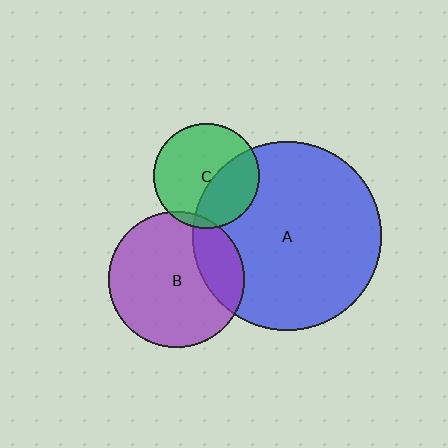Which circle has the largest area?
Circle A (blue).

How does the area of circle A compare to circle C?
Approximately 3.2 times.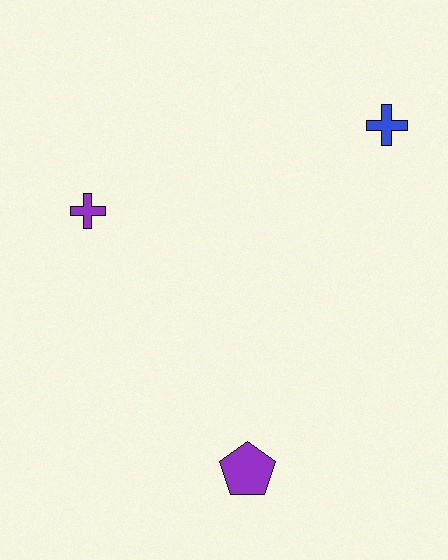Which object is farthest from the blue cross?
The purple pentagon is farthest from the blue cross.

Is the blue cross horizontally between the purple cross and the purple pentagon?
No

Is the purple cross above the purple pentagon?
Yes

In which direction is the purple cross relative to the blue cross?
The purple cross is to the left of the blue cross.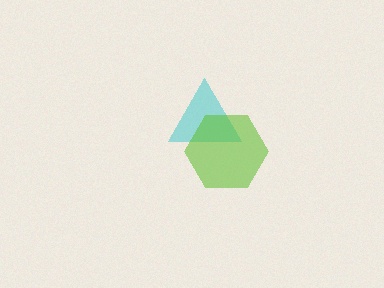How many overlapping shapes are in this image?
There are 2 overlapping shapes in the image.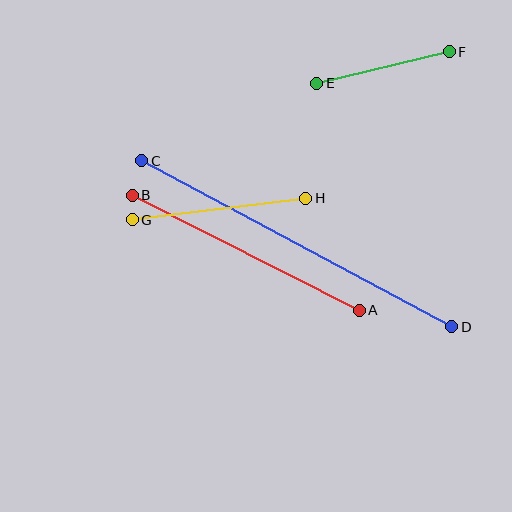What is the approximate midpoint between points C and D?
The midpoint is at approximately (297, 244) pixels.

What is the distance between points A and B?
The distance is approximately 254 pixels.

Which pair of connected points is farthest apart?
Points C and D are farthest apart.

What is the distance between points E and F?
The distance is approximately 136 pixels.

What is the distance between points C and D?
The distance is approximately 352 pixels.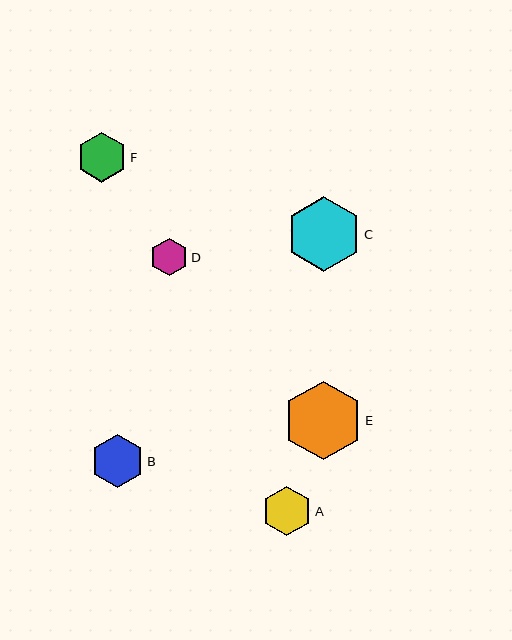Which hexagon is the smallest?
Hexagon D is the smallest with a size of approximately 37 pixels.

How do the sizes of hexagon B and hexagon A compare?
Hexagon B and hexagon A are approximately the same size.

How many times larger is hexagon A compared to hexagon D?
Hexagon A is approximately 1.3 times the size of hexagon D.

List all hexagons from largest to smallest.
From largest to smallest: E, C, B, F, A, D.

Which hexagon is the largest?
Hexagon E is the largest with a size of approximately 79 pixels.